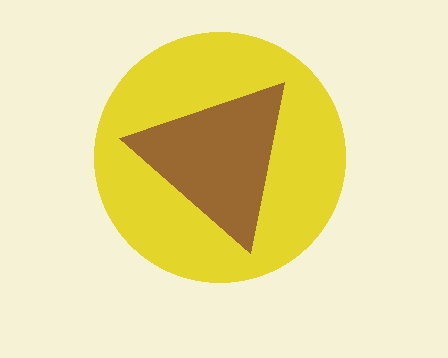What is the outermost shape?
The yellow circle.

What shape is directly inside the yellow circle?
The brown triangle.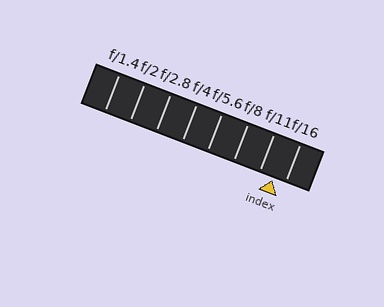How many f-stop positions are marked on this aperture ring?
There are 8 f-stop positions marked.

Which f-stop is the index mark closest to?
The index mark is closest to f/16.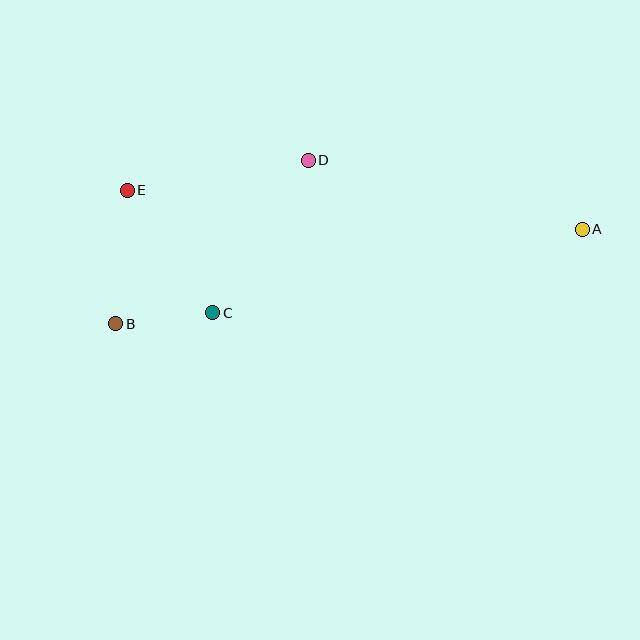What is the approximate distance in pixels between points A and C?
The distance between A and C is approximately 379 pixels.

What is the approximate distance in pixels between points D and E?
The distance between D and E is approximately 183 pixels.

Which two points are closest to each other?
Points B and C are closest to each other.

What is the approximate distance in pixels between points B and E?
The distance between B and E is approximately 134 pixels.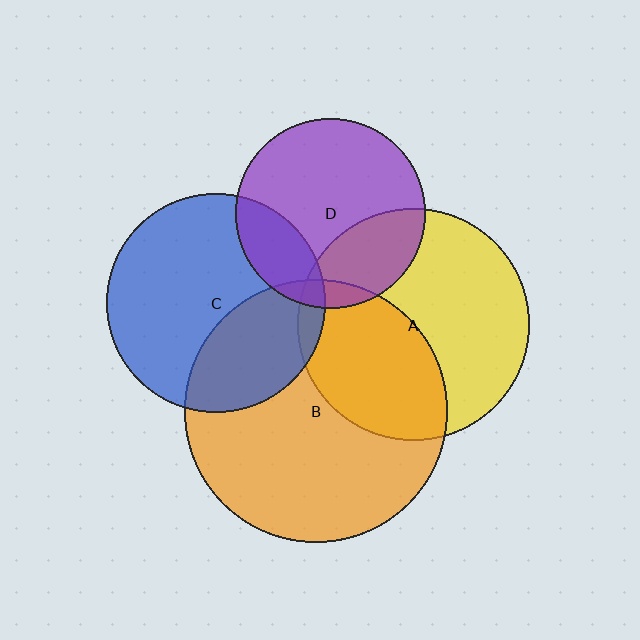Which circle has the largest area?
Circle B (orange).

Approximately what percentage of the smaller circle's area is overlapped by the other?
Approximately 30%.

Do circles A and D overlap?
Yes.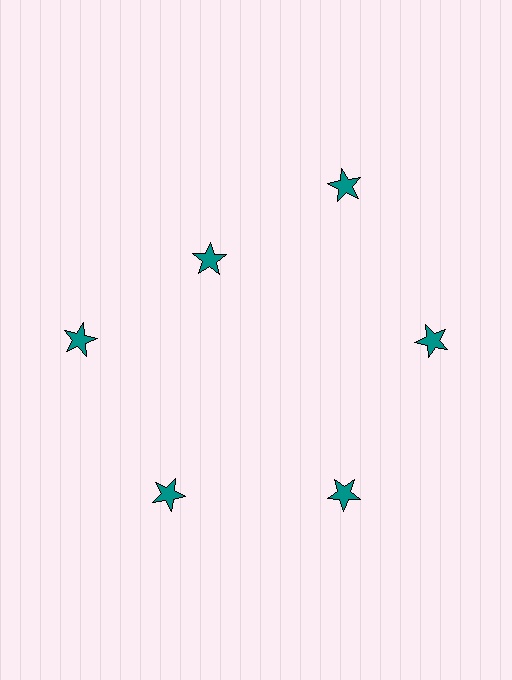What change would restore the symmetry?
The symmetry would be restored by moving it outward, back onto the ring so that all 6 stars sit at equal angles and equal distance from the center.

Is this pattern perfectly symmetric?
No. The 6 teal stars are arranged in a ring, but one element near the 11 o'clock position is pulled inward toward the center, breaking the 6-fold rotational symmetry.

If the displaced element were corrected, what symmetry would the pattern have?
It would have 6-fold rotational symmetry — the pattern would map onto itself every 60 degrees.